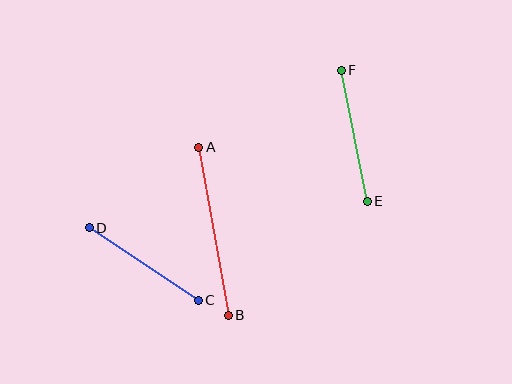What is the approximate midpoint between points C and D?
The midpoint is at approximately (144, 264) pixels.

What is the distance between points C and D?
The distance is approximately 131 pixels.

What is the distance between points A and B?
The distance is approximately 171 pixels.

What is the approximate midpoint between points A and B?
The midpoint is at approximately (213, 231) pixels.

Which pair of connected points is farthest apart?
Points A and B are farthest apart.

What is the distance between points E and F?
The distance is approximately 133 pixels.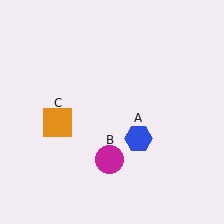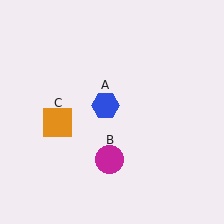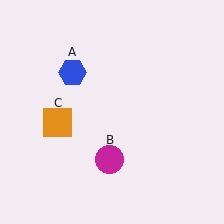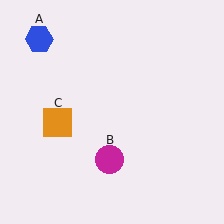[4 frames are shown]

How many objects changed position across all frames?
1 object changed position: blue hexagon (object A).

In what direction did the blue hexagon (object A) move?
The blue hexagon (object A) moved up and to the left.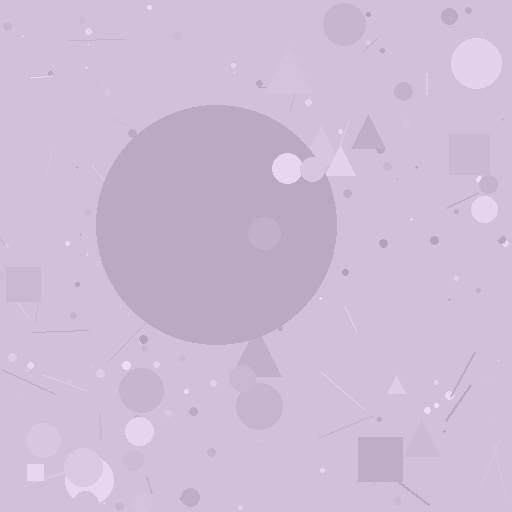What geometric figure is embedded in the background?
A circle is embedded in the background.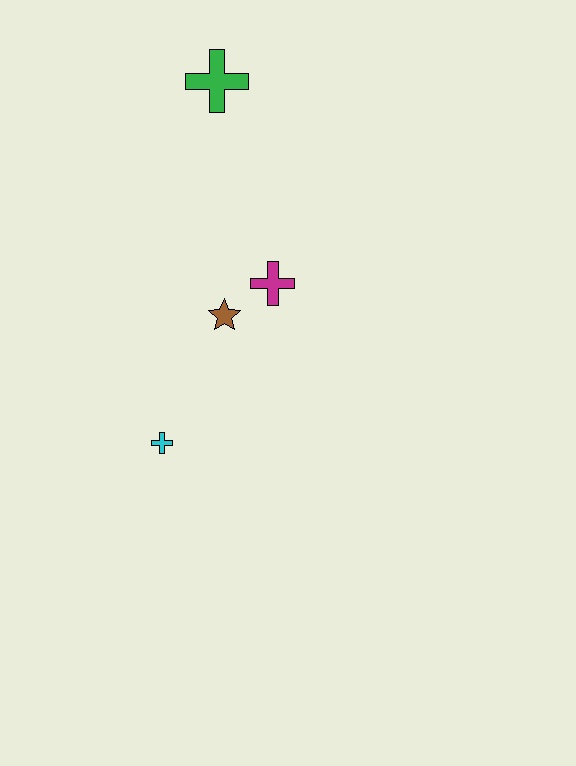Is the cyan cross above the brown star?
No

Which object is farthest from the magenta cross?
The green cross is farthest from the magenta cross.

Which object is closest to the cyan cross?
The brown star is closest to the cyan cross.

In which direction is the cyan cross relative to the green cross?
The cyan cross is below the green cross.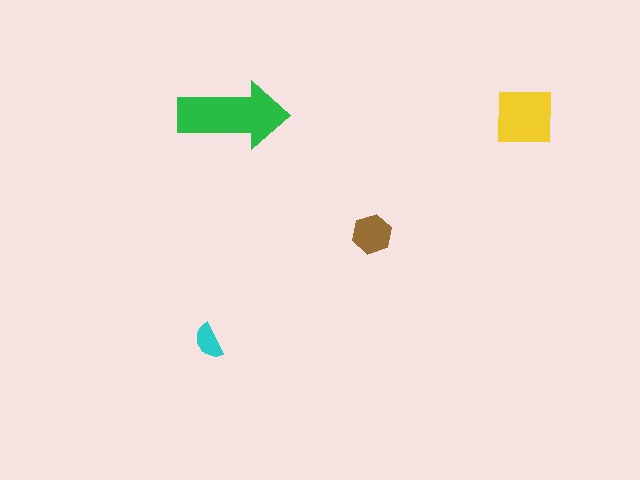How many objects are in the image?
There are 4 objects in the image.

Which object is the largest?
The green arrow.